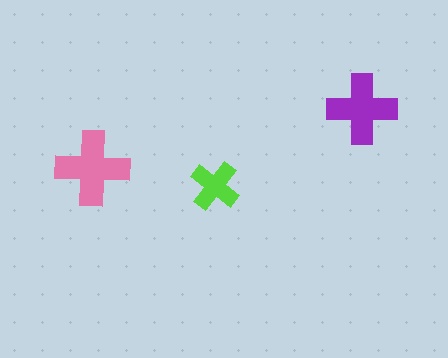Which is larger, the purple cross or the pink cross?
The pink one.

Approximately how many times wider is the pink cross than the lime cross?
About 1.5 times wider.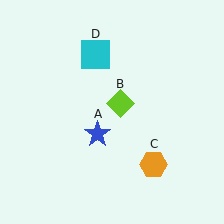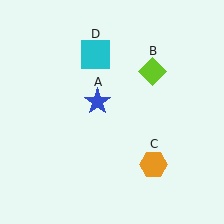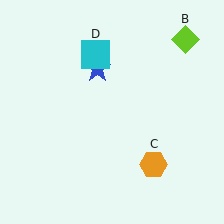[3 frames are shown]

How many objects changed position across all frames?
2 objects changed position: blue star (object A), lime diamond (object B).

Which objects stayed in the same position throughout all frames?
Orange hexagon (object C) and cyan square (object D) remained stationary.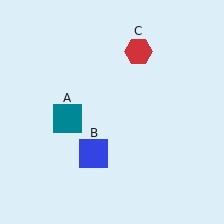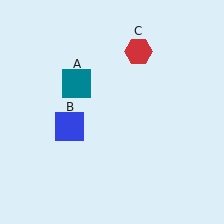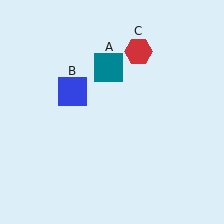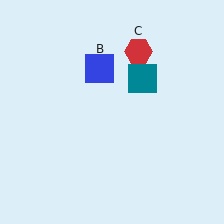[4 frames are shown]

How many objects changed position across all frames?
2 objects changed position: teal square (object A), blue square (object B).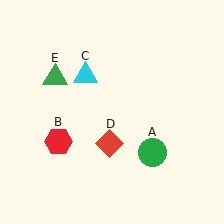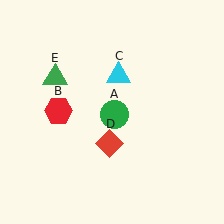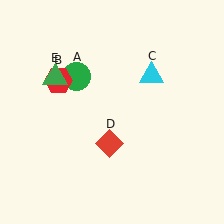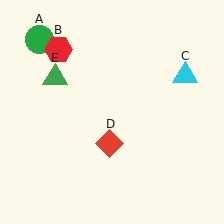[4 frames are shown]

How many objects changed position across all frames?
3 objects changed position: green circle (object A), red hexagon (object B), cyan triangle (object C).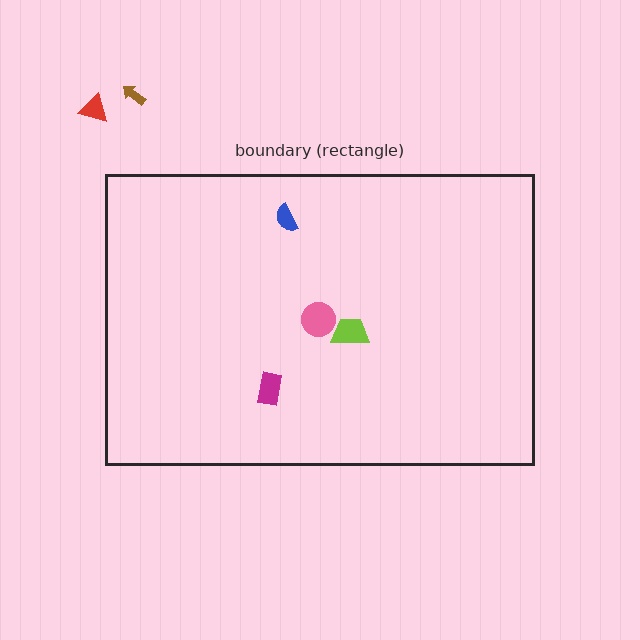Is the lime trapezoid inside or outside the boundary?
Inside.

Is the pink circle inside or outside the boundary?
Inside.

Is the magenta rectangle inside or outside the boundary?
Inside.